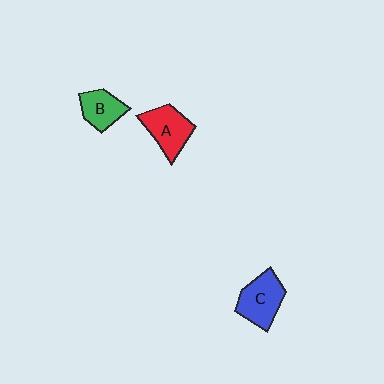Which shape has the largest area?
Shape C (blue).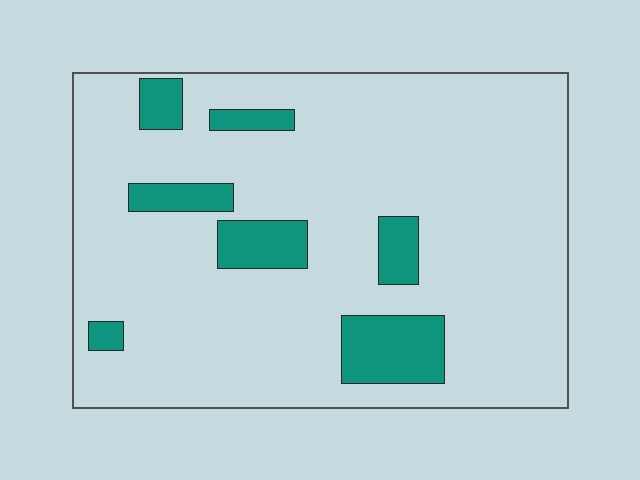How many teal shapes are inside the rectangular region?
7.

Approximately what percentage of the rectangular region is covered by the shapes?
Approximately 15%.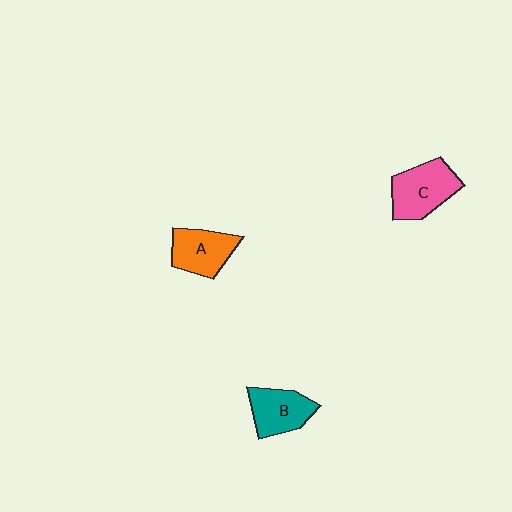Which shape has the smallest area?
Shape B (teal).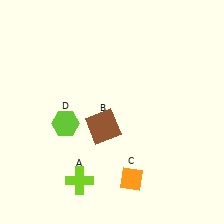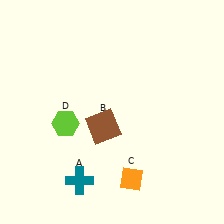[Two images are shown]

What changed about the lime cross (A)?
In Image 1, A is lime. In Image 2, it changed to teal.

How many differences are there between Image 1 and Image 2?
There is 1 difference between the two images.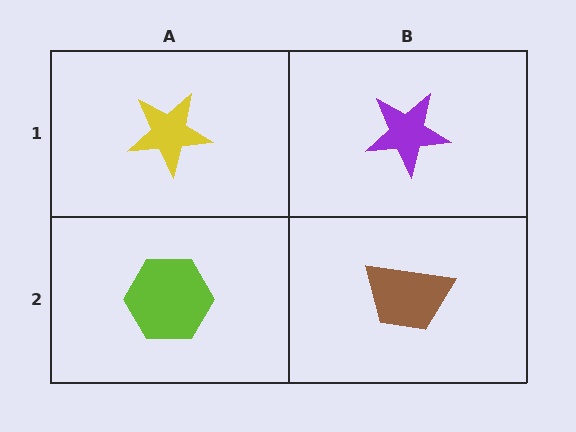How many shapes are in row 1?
2 shapes.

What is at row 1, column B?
A purple star.